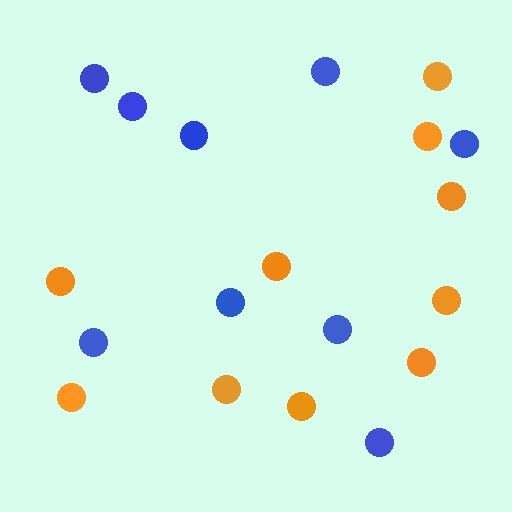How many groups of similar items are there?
There are 2 groups: one group of blue circles (9) and one group of orange circles (10).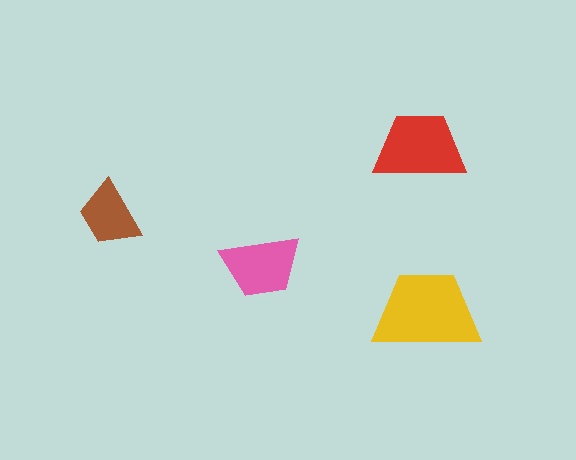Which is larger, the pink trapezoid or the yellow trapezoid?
The yellow one.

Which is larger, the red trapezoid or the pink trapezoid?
The red one.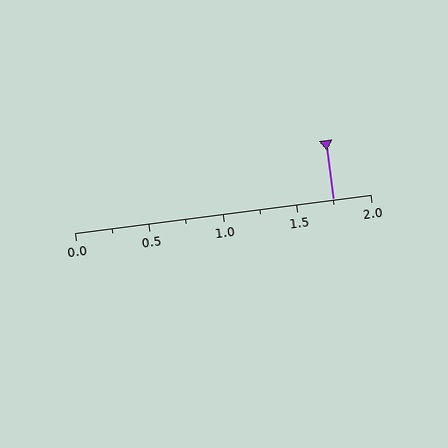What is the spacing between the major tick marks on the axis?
The major ticks are spaced 0.5 apart.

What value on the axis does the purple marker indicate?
The marker indicates approximately 1.75.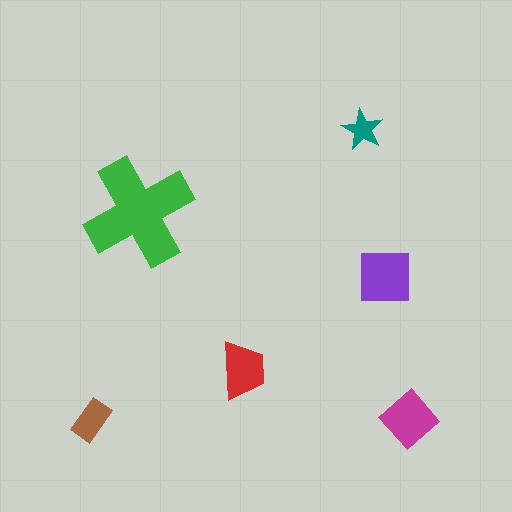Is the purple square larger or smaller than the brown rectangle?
Larger.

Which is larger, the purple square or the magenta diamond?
The purple square.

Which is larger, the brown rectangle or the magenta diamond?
The magenta diamond.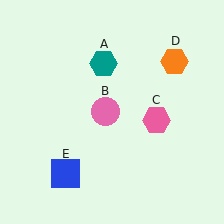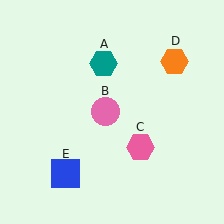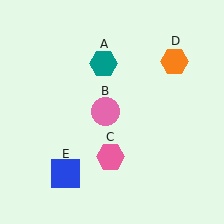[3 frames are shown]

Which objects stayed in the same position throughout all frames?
Teal hexagon (object A) and pink circle (object B) and orange hexagon (object D) and blue square (object E) remained stationary.